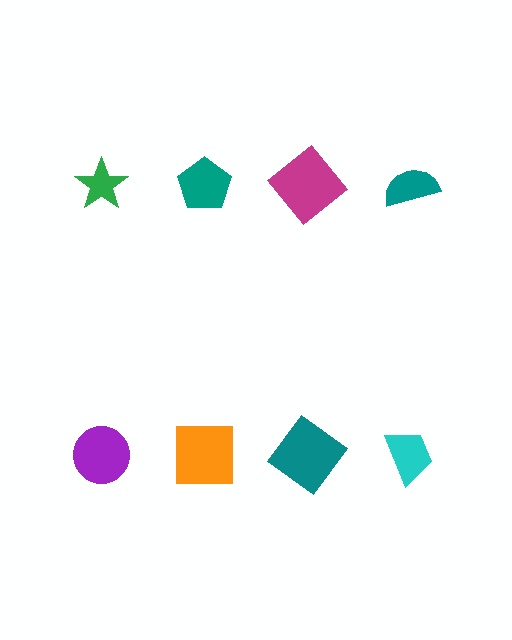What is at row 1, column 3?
A magenta diamond.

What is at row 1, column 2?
A teal pentagon.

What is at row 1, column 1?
A green star.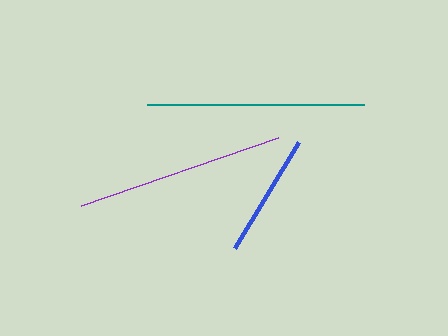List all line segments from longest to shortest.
From longest to shortest: teal, purple, blue.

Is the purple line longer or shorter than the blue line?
The purple line is longer than the blue line.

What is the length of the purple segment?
The purple segment is approximately 208 pixels long.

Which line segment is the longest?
The teal line is the longest at approximately 217 pixels.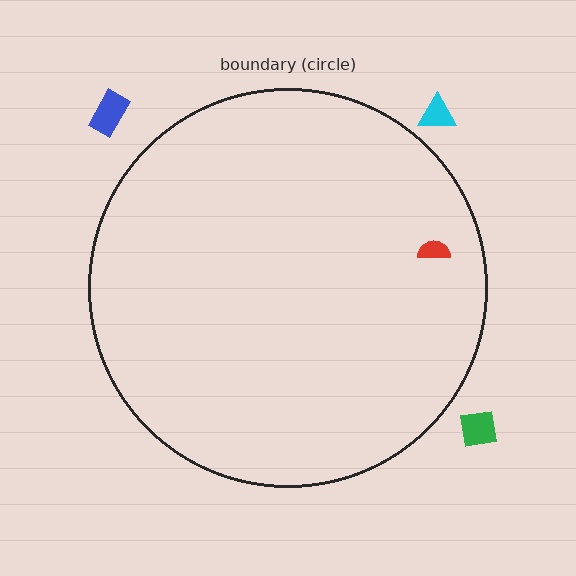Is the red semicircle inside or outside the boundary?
Inside.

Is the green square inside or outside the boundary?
Outside.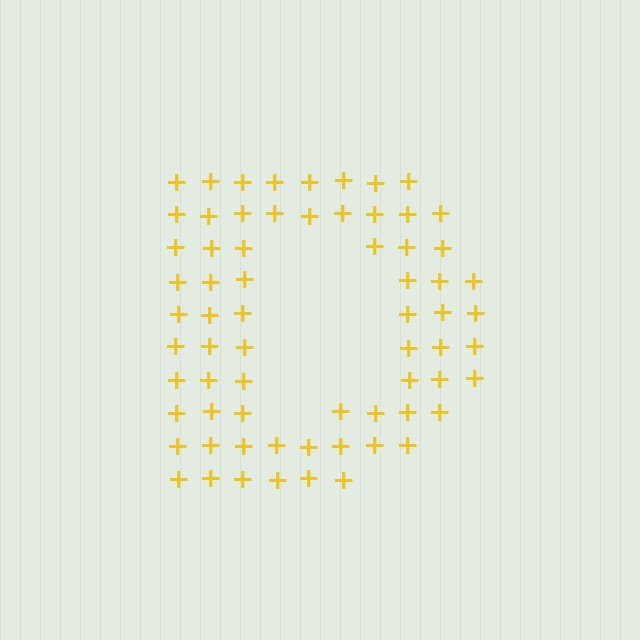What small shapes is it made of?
It is made of small plus signs.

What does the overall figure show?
The overall figure shows the letter D.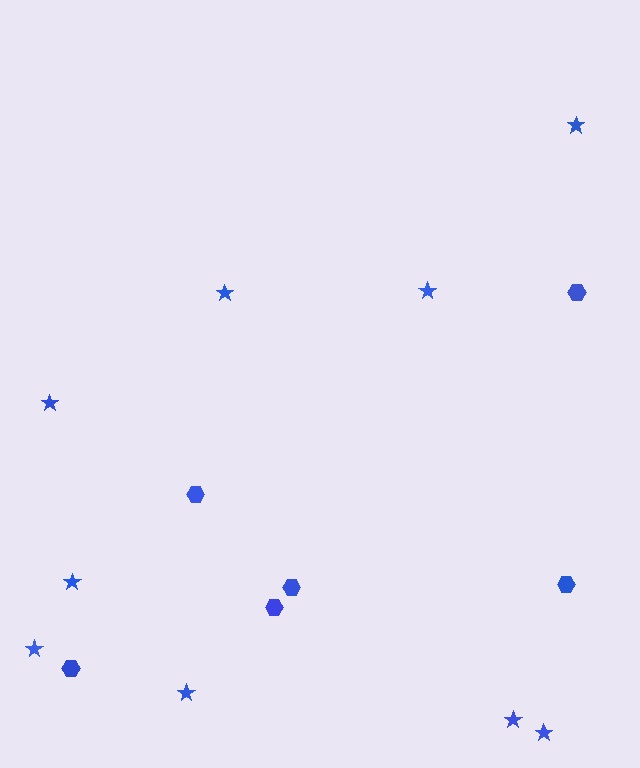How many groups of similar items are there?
There are 2 groups: one group of hexagons (6) and one group of stars (9).